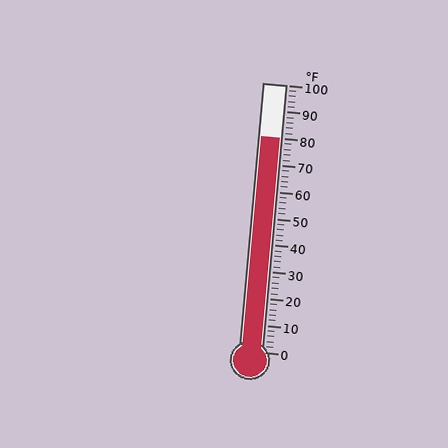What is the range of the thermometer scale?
The thermometer scale ranges from 0°F to 100°F.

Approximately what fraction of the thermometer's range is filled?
The thermometer is filled to approximately 80% of its range.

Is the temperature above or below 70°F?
The temperature is above 70°F.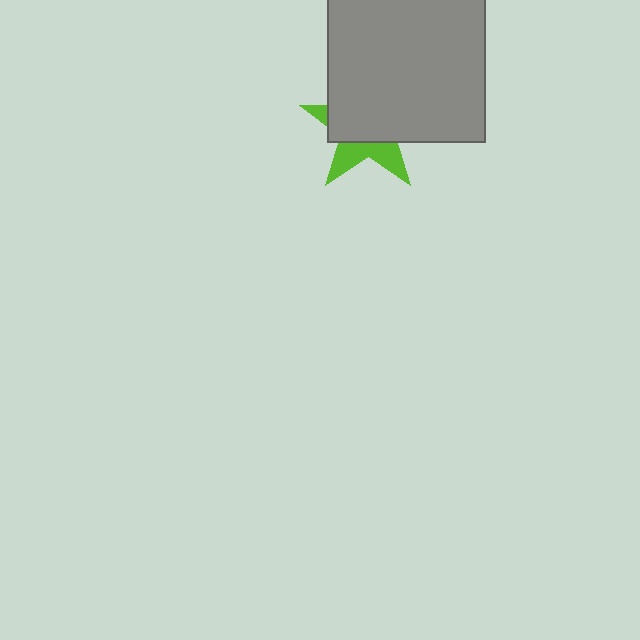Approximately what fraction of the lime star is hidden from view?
Roughly 65% of the lime star is hidden behind the gray square.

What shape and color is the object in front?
The object in front is a gray square.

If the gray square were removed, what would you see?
You would see the complete lime star.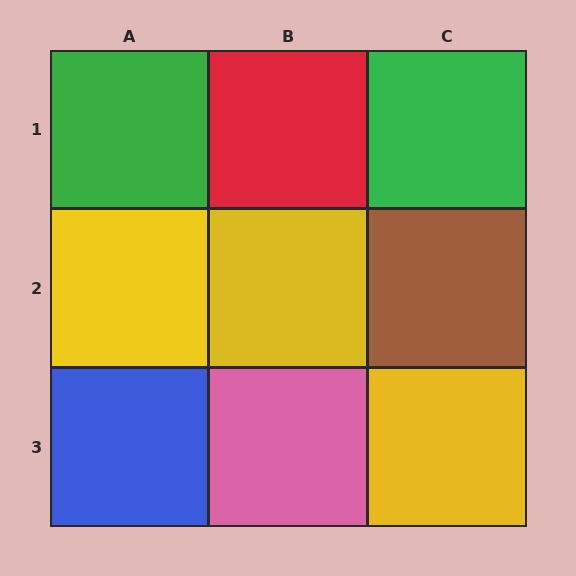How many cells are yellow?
3 cells are yellow.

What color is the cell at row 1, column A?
Green.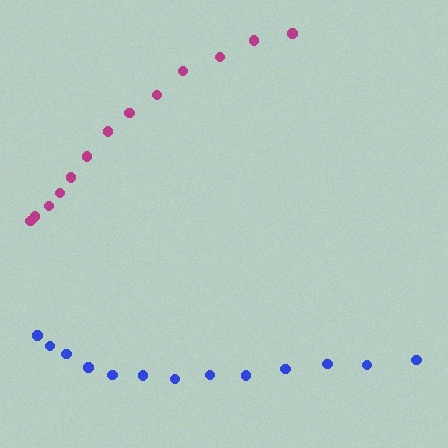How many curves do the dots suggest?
There are 2 distinct paths.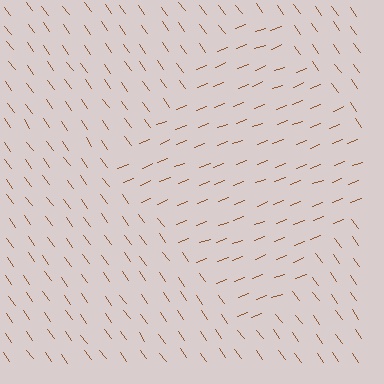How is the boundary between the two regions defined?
The boundary is defined purely by a change in line orientation (approximately 75 degrees difference). All lines are the same color and thickness.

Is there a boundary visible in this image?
Yes, there is a texture boundary formed by a change in line orientation.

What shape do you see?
I see a diamond.